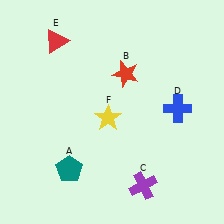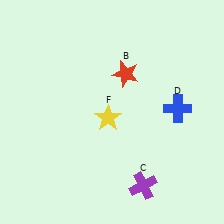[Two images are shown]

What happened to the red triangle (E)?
The red triangle (E) was removed in Image 2. It was in the top-left area of Image 1.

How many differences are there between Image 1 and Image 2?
There are 2 differences between the two images.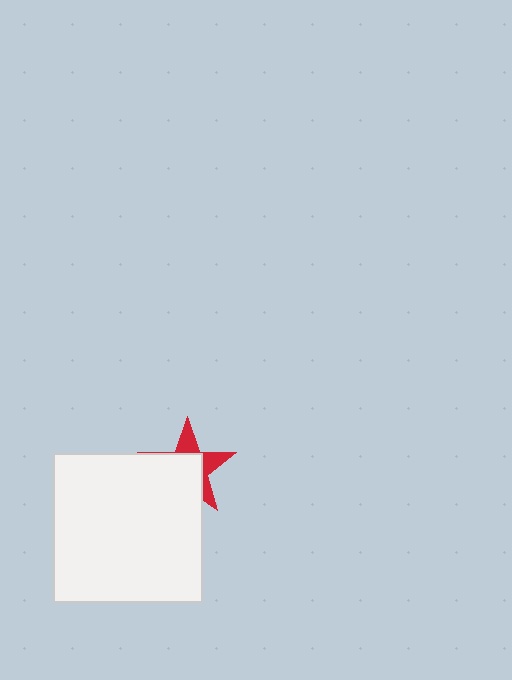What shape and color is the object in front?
The object in front is a white square.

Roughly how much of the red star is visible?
A small part of it is visible (roughly 39%).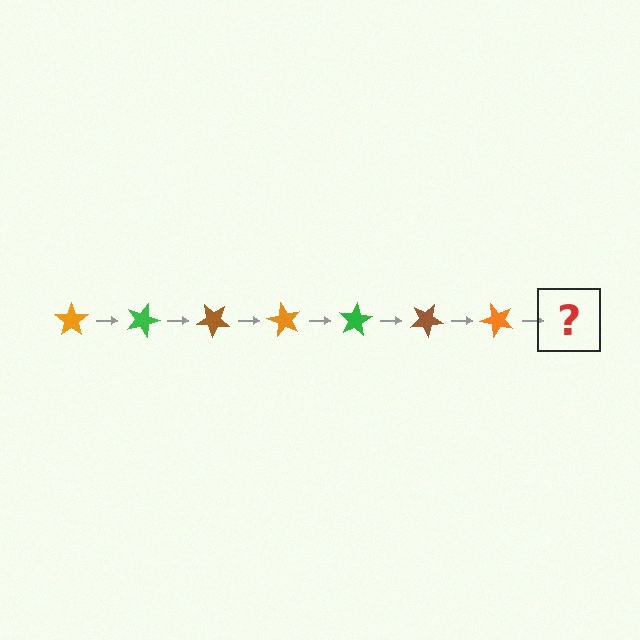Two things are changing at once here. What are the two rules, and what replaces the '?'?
The two rules are that it rotates 20 degrees each step and the color cycles through orange, green, and brown. The '?' should be a green star, rotated 140 degrees from the start.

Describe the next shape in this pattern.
It should be a green star, rotated 140 degrees from the start.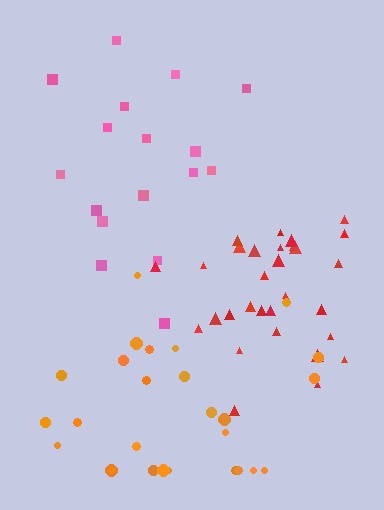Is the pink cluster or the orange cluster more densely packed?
Orange.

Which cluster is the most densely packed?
Red.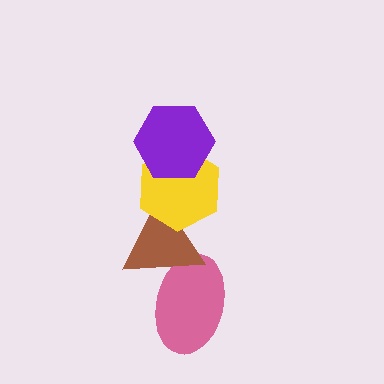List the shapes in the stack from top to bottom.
From top to bottom: the purple hexagon, the yellow hexagon, the brown triangle, the pink ellipse.